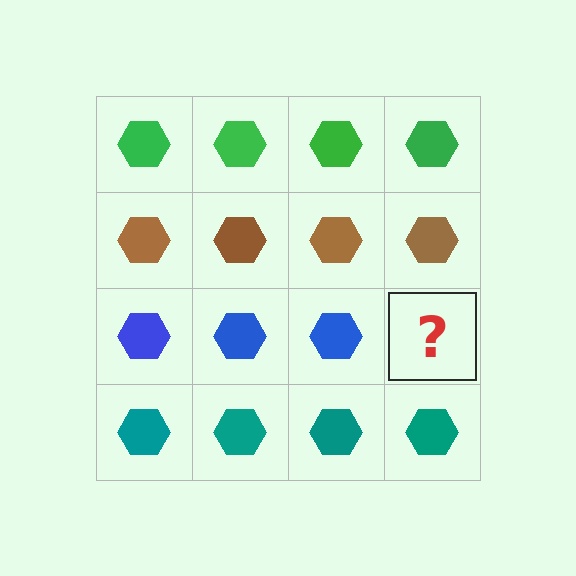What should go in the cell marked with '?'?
The missing cell should contain a blue hexagon.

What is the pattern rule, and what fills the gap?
The rule is that each row has a consistent color. The gap should be filled with a blue hexagon.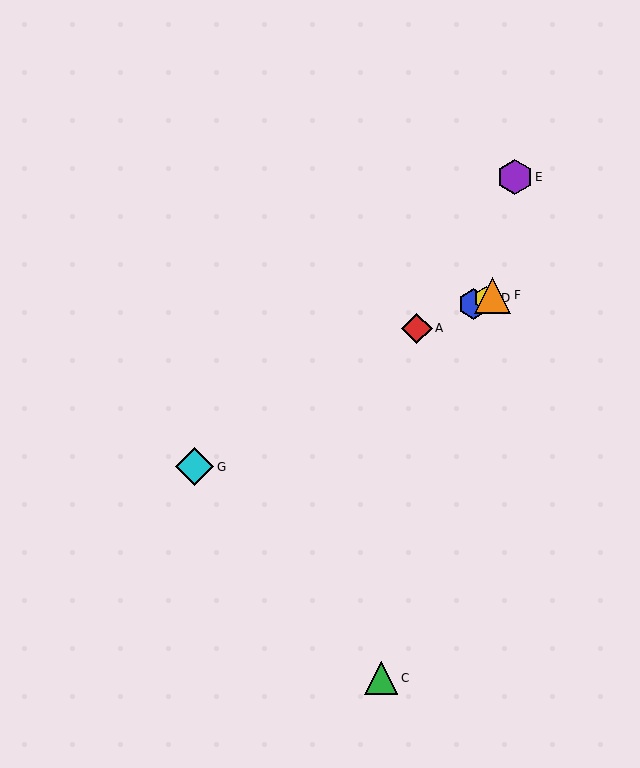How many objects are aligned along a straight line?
4 objects (A, B, D, F) are aligned along a straight line.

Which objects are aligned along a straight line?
Objects A, B, D, F are aligned along a straight line.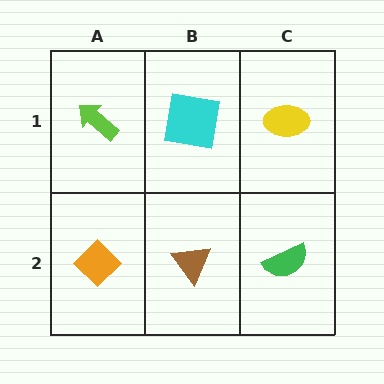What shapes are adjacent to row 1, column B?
A brown triangle (row 2, column B), a lime arrow (row 1, column A), a yellow ellipse (row 1, column C).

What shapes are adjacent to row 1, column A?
An orange diamond (row 2, column A), a cyan square (row 1, column B).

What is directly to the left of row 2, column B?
An orange diamond.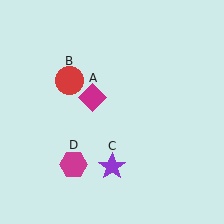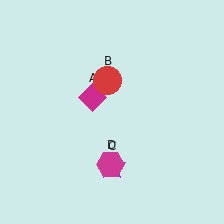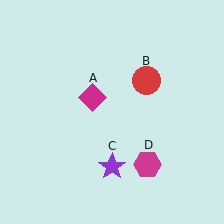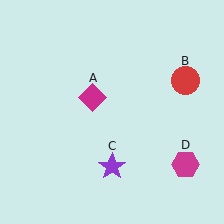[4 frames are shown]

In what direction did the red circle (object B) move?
The red circle (object B) moved right.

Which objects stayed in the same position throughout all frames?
Magenta diamond (object A) and purple star (object C) remained stationary.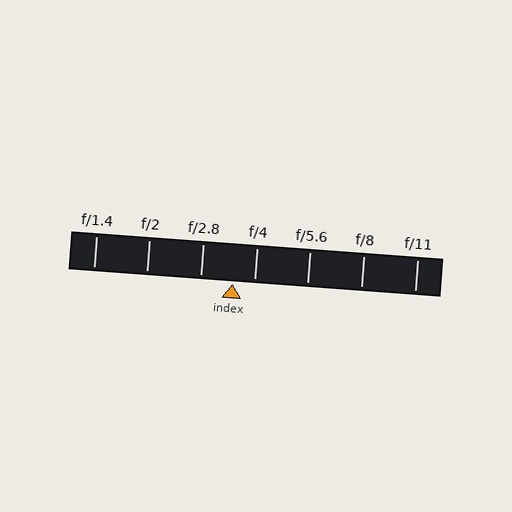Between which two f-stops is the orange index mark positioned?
The index mark is between f/2.8 and f/4.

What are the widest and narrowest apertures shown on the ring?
The widest aperture shown is f/1.4 and the narrowest is f/11.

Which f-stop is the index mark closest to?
The index mark is closest to f/4.